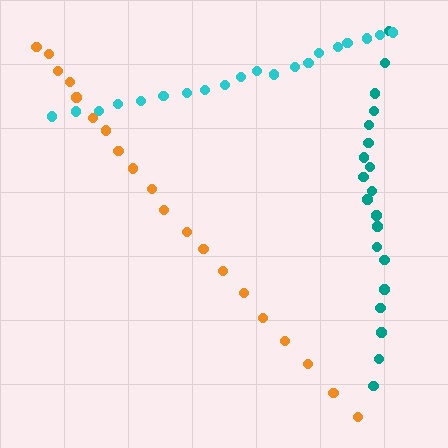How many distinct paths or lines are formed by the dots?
There are 3 distinct paths.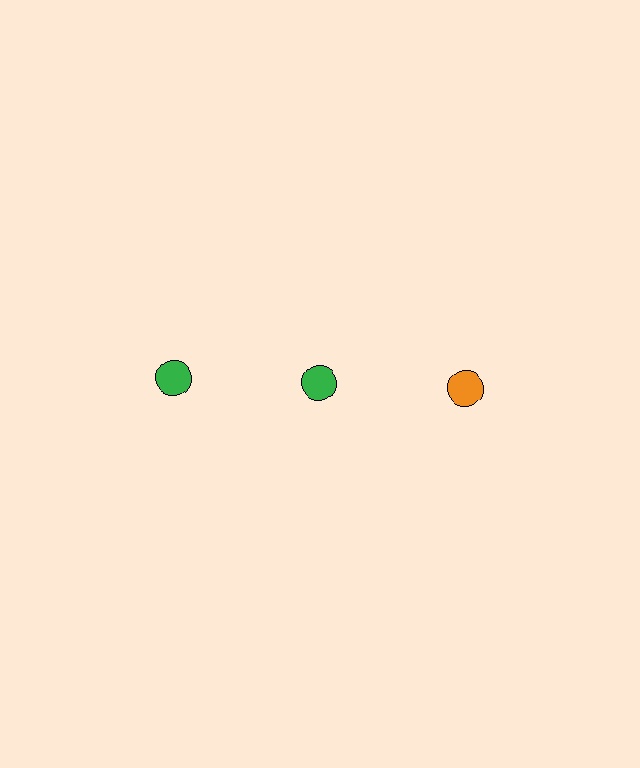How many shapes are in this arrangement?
There are 3 shapes arranged in a grid pattern.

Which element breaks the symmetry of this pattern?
The orange circle in the top row, center column breaks the symmetry. All other shapes are green circles.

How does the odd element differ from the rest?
It has a different color: orange instead of green.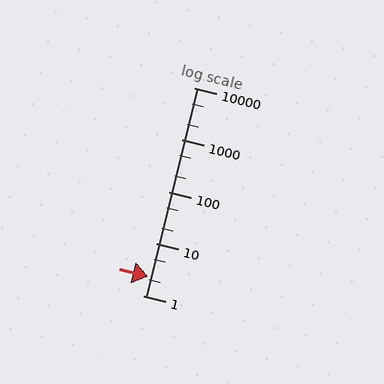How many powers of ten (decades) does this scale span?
The scale spans 4 decades, from 1 to 10000.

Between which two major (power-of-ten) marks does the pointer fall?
The pointer is between 1 and 10.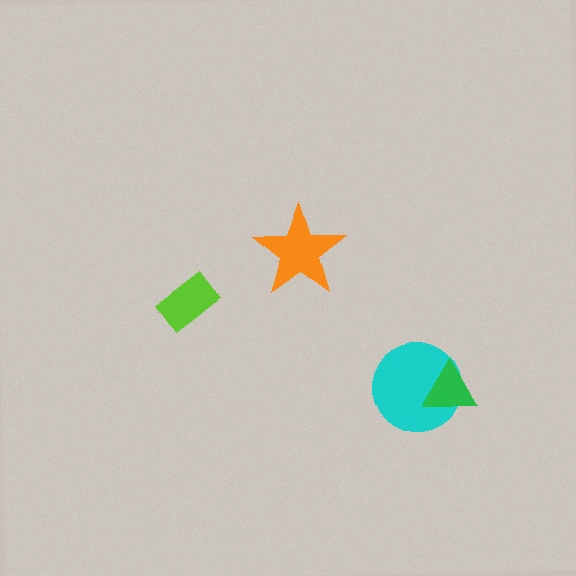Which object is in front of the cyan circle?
The green triangle is in front of the cyan circle.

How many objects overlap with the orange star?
0 objects overlap with the orange star.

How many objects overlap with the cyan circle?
1 object overlaps with the cyan circle.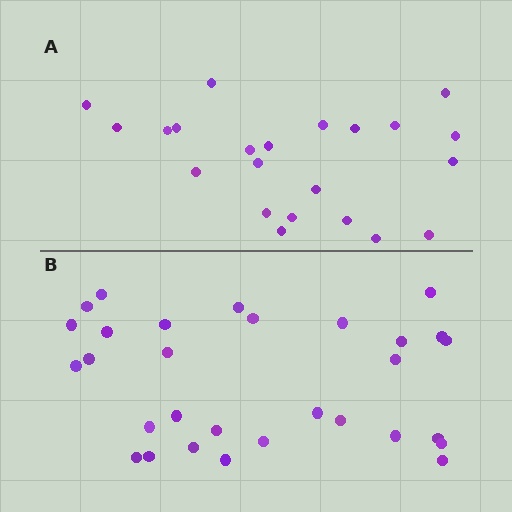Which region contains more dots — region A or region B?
Region B (the bottom region) has more dots.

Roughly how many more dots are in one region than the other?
Region B has roughly 8 or so more dots than region A.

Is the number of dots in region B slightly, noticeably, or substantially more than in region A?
Region B has noticeably more, but not dramatically so. The ratio is roughly 1.4 to 1.